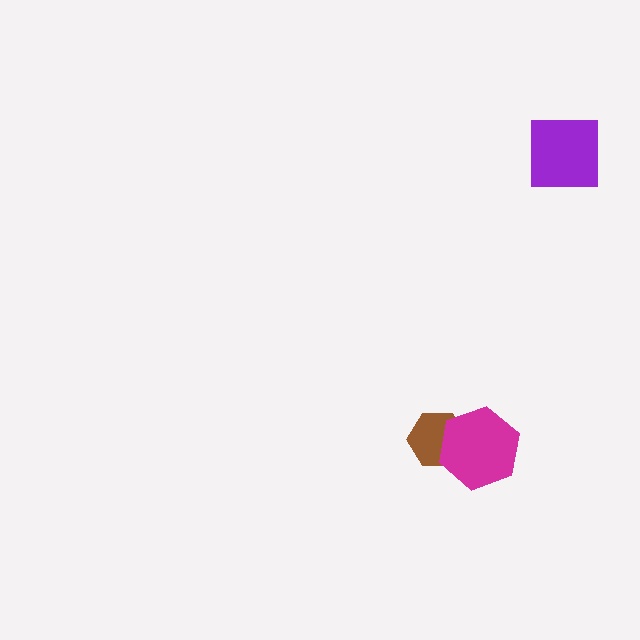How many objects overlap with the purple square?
0 objects overlap with the purple square.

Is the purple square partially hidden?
No, no other shape covers it.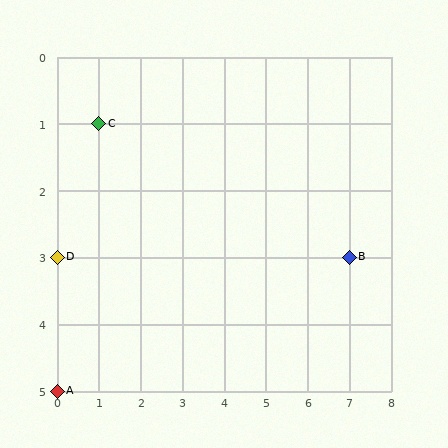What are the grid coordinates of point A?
Point A is at grid coordinates (0, 5).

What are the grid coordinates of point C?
Point C is at grid coordinates (1, 1).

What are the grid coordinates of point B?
Point B is at grid coordinates (7, 3).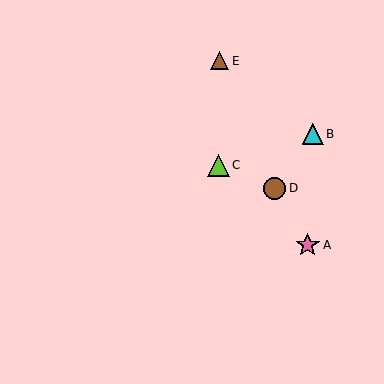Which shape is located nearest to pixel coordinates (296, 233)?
The pink star (labeled A) at (308, 245) is nearest to that location.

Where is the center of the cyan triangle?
The center of the cyan triangle is at (313, 134).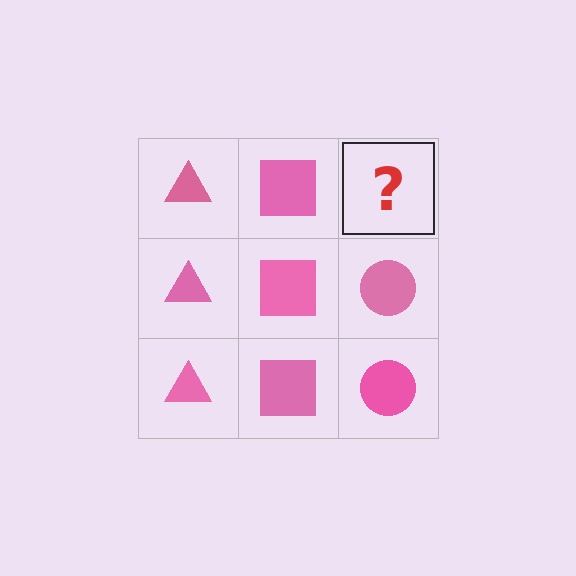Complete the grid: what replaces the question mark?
The question mark should be replaced with a pink circle.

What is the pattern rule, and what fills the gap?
The rule is that each column has a consistent shape. The gap should be filled with a pink circle.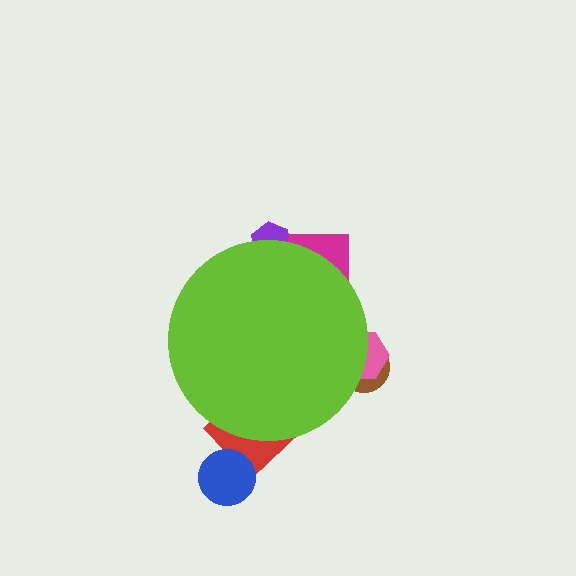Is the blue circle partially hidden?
No, the blue circle is fully visible.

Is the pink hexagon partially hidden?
Yes, the pink hexagon is partially hidden behind the lime circle.